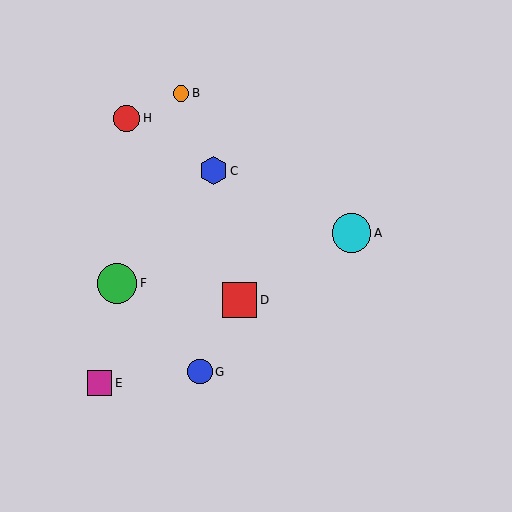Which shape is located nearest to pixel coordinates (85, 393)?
The magenta square (labeled E) at (100, 383) is nearest to that location.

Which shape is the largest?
The green circle (labeled F) is the largest.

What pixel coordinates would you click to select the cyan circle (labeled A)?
Click at (351, 233) to select the cyan circle A.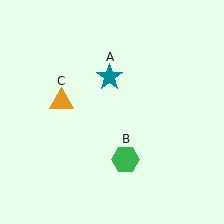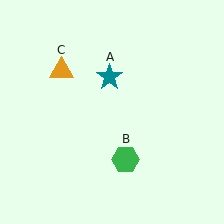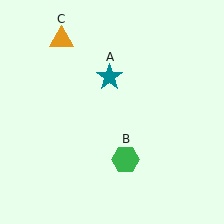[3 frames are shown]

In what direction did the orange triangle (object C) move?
The orange triangle (object C) moved up.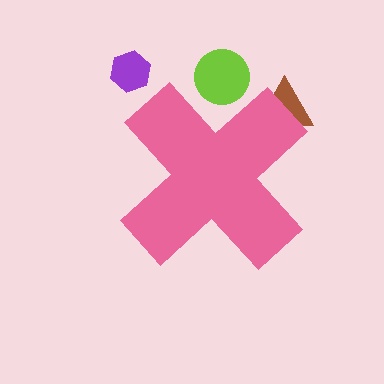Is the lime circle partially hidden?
Yes, the lime circle is partially hidden behind the pink cross.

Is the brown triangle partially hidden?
Yes, the brown triangle is partially hidden behind the pink cross.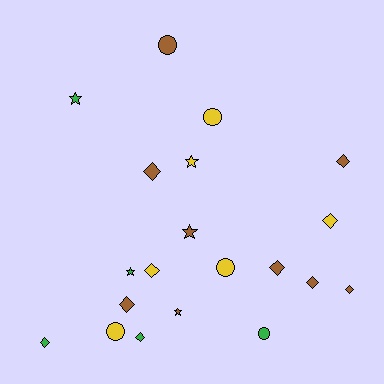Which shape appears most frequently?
Diamond, with 10 objects.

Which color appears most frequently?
Brown, with 9 objects.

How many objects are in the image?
There are 20 objects.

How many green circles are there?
There is 1 green circle.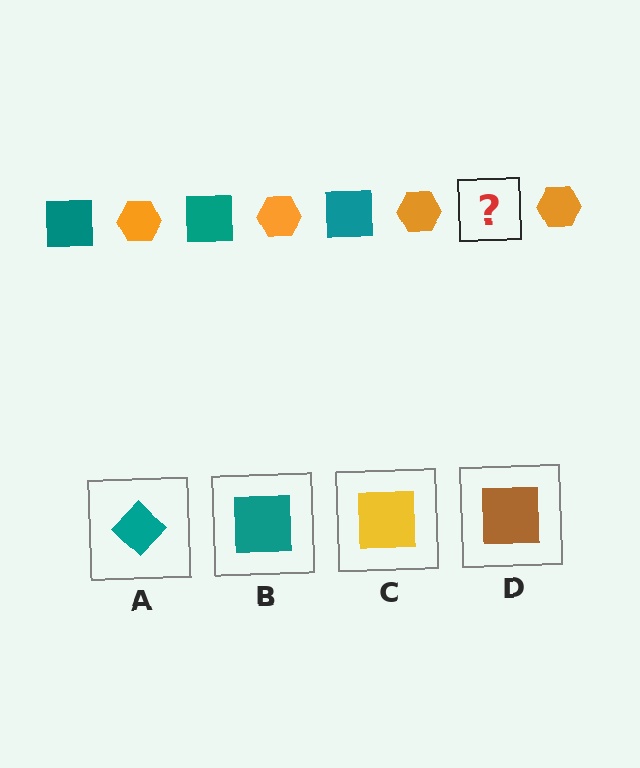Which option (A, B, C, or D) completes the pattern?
B.